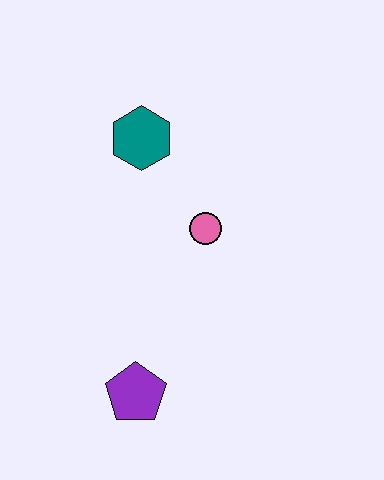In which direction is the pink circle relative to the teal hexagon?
The pink circle is below the teal hexagon.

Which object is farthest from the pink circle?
The purple pentagon is farthest from the pink circle.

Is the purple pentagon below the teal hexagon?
Yes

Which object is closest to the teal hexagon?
The pink circle is closest to the teal hexagon.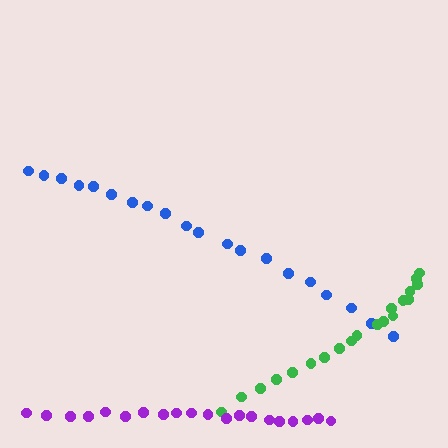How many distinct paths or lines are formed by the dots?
There are 3 distinct paths.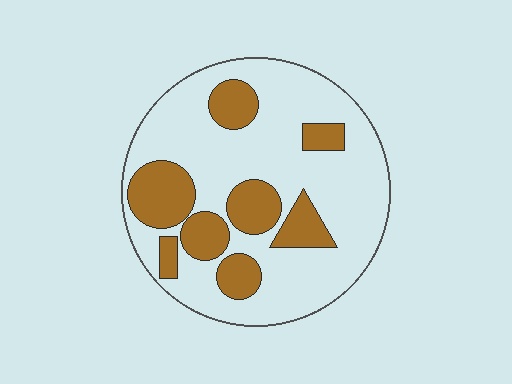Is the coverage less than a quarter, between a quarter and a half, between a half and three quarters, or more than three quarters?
Between a quarter and a half.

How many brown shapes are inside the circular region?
8.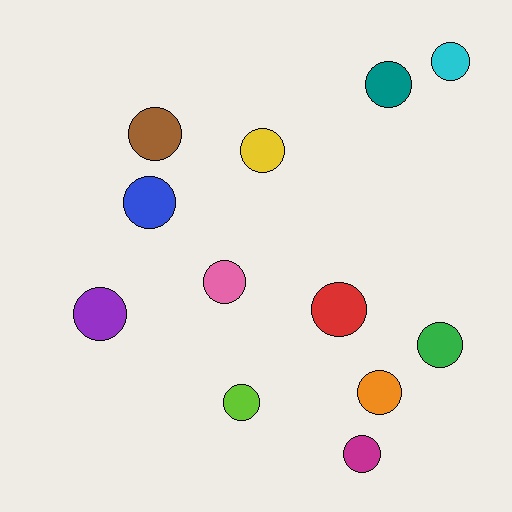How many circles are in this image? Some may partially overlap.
There are 12 circles.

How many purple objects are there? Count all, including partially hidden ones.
There is 1 purple object.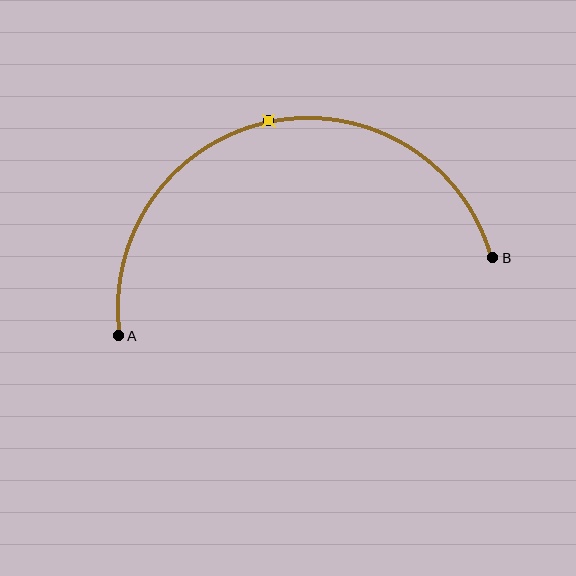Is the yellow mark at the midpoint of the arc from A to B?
Yes. The yellow mark lies on the arc at equal arc-length from both A and B — it is the arc midpoint.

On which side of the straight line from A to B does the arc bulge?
The arc bulges above the straight line connecting A and B.